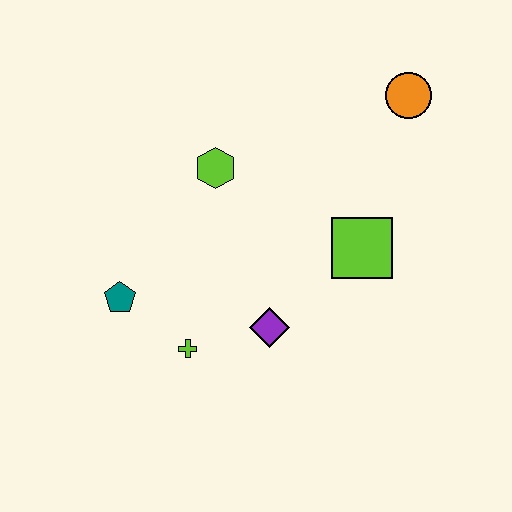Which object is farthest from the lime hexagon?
The orange circle is farthest from the lime hexagon.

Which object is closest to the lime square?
The purple diamond is closest to the lime square.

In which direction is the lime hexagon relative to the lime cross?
The lime hexagon is above the lime cross.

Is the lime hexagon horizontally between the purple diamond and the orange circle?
No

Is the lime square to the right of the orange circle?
No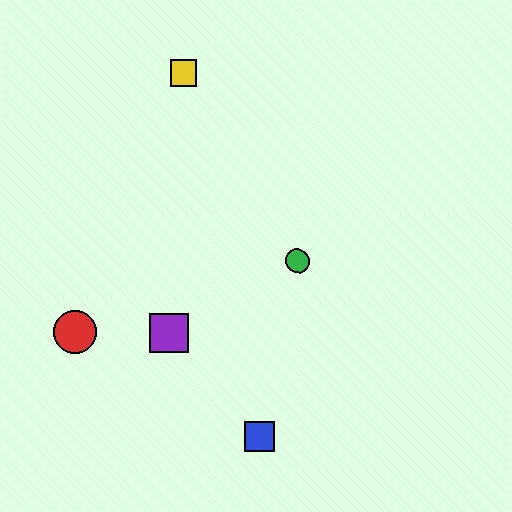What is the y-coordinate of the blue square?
The blue square is at y≈436.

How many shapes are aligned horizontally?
2 shapes (the red circle, the purple square) are aligned horizontally.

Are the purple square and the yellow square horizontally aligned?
No, the purple square is at y≈333 and the yellow square is at y≈73.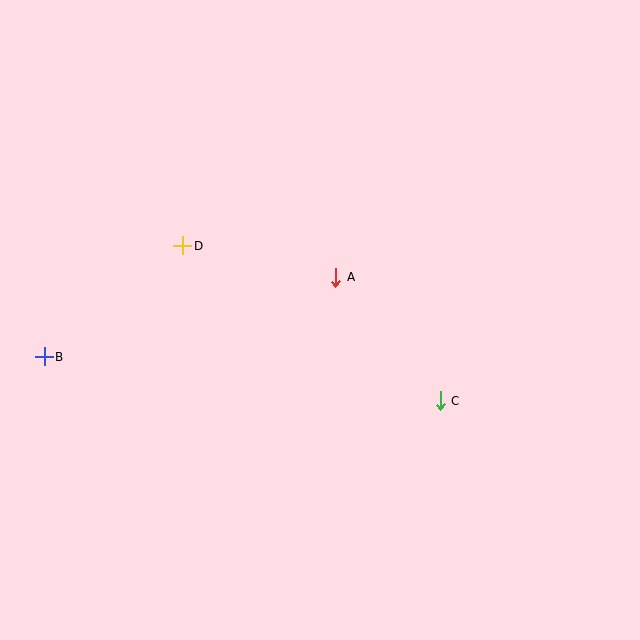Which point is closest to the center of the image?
Point A at (336, 277) is closest to the center.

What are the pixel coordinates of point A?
Point A is at (336, 277).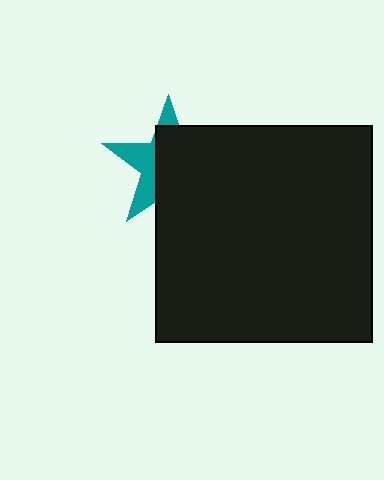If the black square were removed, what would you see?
You would see the complete teal star.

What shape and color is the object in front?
The object in front is a black square.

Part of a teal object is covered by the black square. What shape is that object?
It is a star.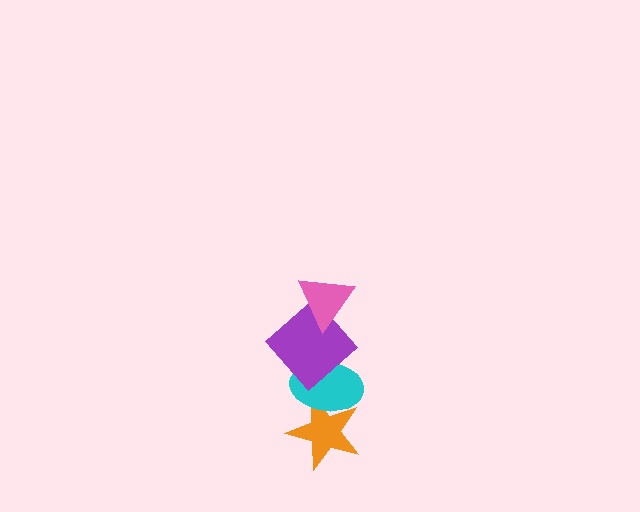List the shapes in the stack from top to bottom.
From top to bottom: the pink triangle, the purple diamond, the cyan ellipse, the orange star.